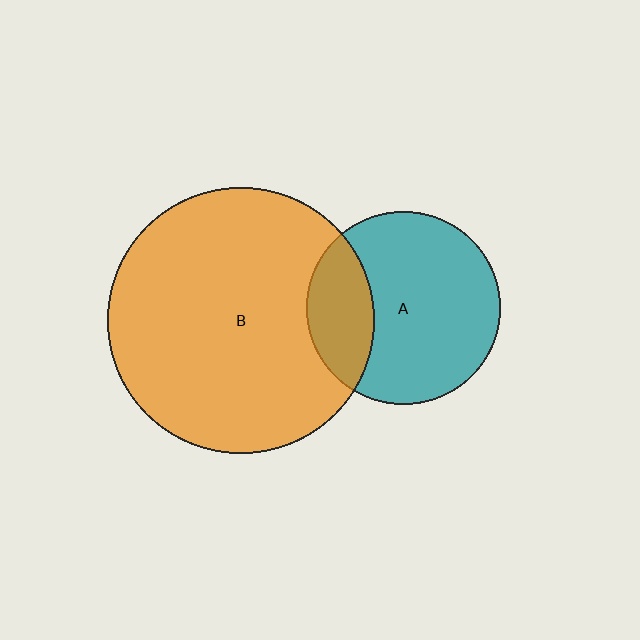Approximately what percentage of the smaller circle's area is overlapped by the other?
Approximately 25%.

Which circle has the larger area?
Circle B (orange).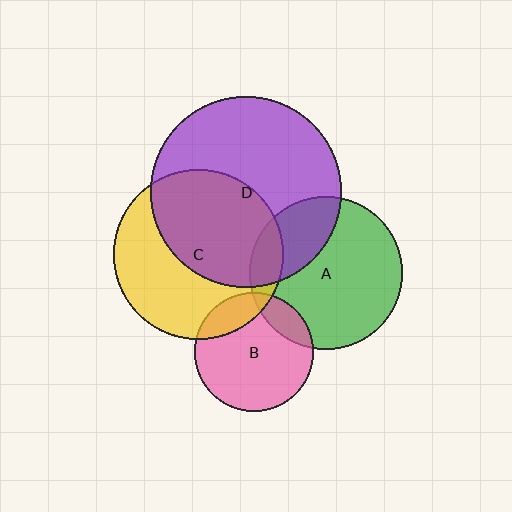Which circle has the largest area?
Circle D (purple).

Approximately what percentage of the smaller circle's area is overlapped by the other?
Approximately 30%.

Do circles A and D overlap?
Yes.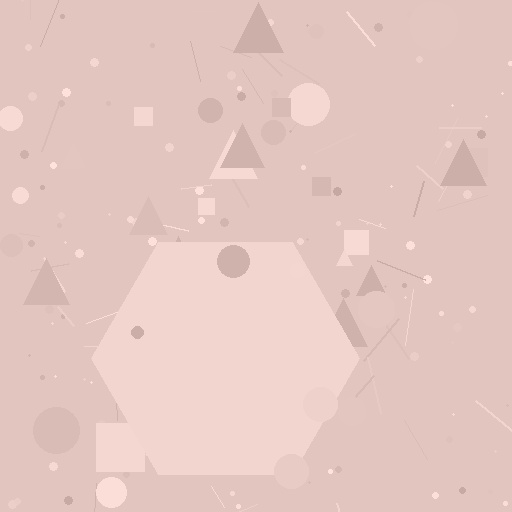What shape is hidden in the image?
A hexagon is hidden in the image.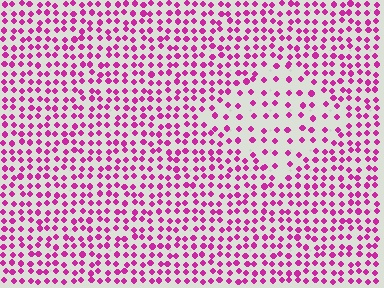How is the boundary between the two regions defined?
The boundary is defined by a change in element density (approximately 2.0x ratio). All elements are the same color, size, and shape.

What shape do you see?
I see a diamond.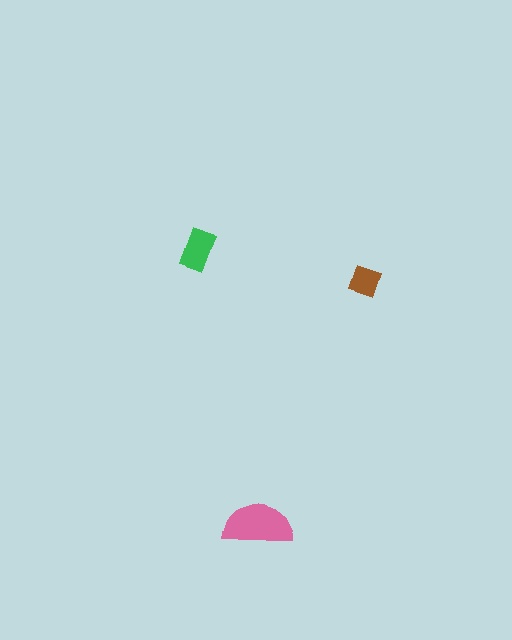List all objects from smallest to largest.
The brown diamond, the green rectangle, the pink semicircle.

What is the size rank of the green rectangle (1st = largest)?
2nd.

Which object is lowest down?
The pink semicircle is bottommost.